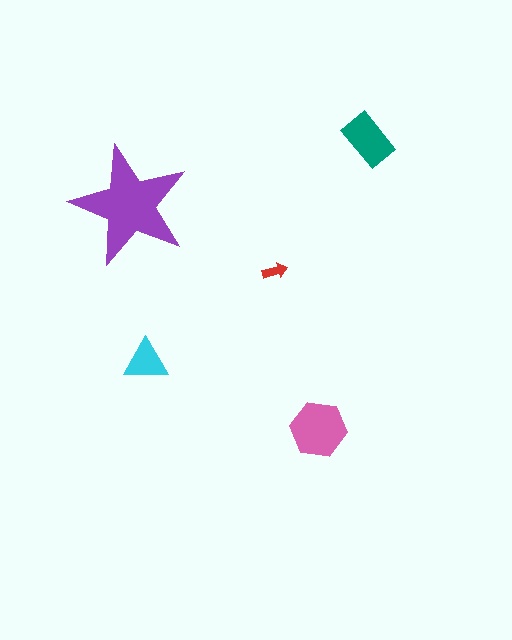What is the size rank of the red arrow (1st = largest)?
5th.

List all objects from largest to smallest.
The purple star, the pink hexagon, the teal rectangle, the cyan triangle, the red arrow.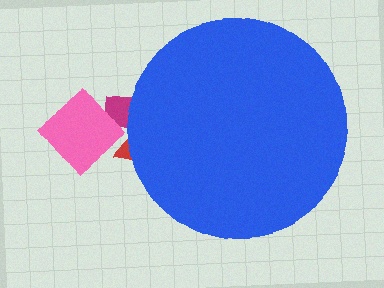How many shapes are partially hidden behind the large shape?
2 shapes are partially hidden.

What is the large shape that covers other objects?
A blue circle.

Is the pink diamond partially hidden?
No, the pink diamond is fully visible.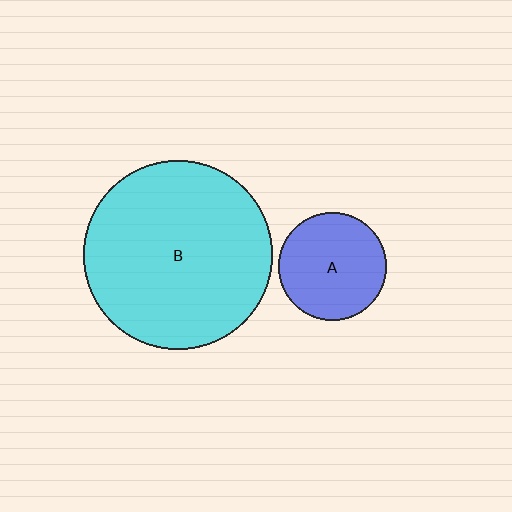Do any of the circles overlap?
No, none of the circles overlap.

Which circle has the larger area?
Circle B (cyan).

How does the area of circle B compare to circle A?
Approximately 3.1 times.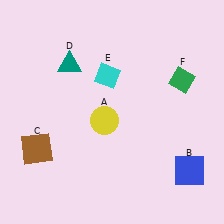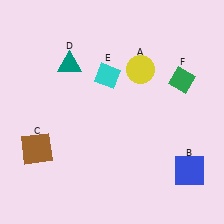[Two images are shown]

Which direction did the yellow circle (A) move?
The yellow circle (A) moved up.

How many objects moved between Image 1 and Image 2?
1 object moved between the two images.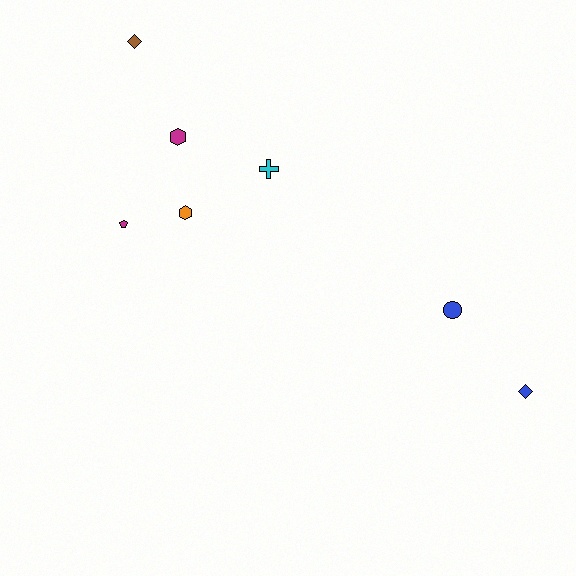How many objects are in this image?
There are 7 objects.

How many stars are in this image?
There are no stars.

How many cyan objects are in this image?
There is 1 cyan object.